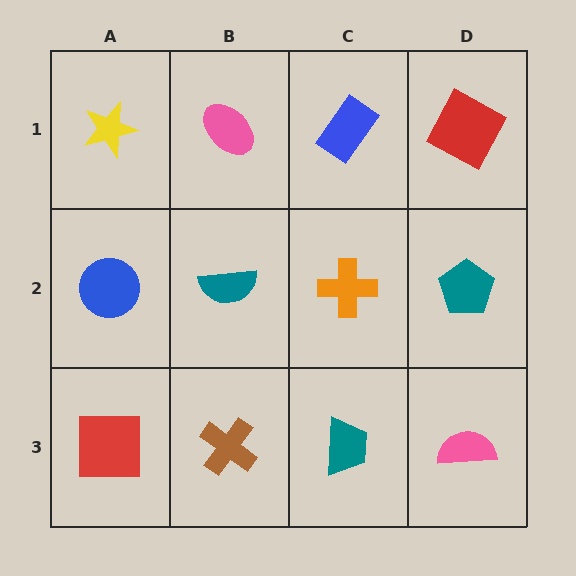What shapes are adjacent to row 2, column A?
A yellow star (row 1, column A), a red square (row 3, column A), a teal semicircle (row 2, column B).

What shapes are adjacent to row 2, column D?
A red square (row 1, column D), a pink semicircle (row 3, column D), an orange cross (row 2, column C).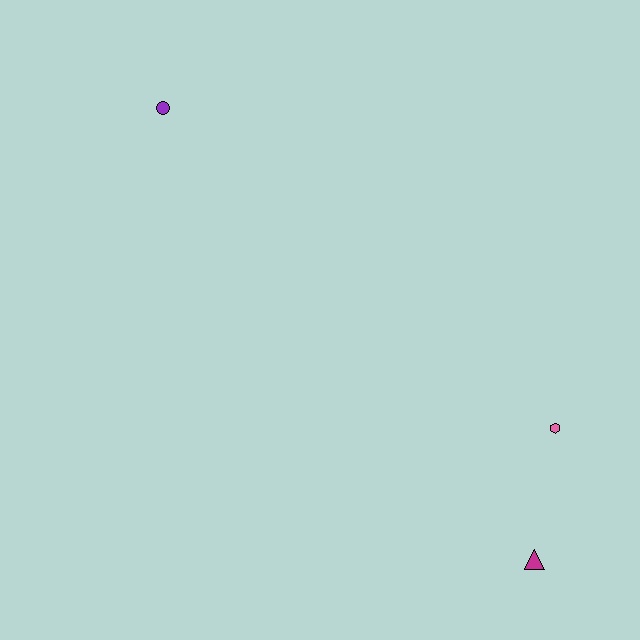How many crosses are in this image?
There are no crosses.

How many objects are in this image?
There are 3 objects.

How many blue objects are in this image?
There are no blue objects.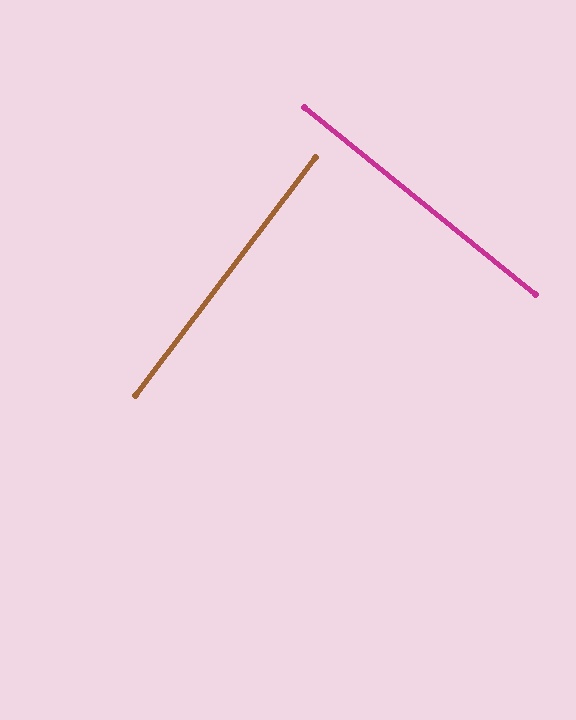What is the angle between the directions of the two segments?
Approximately 88 degrees.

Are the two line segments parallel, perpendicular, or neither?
Perpendicular — they meet at approximately 88°.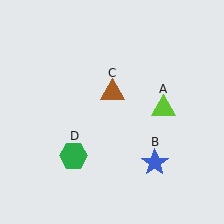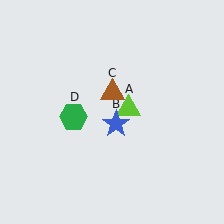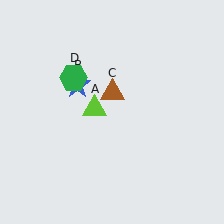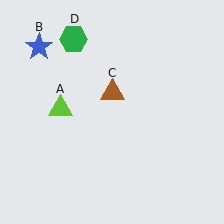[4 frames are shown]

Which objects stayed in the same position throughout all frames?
Brown triangle (object C) remained stationary.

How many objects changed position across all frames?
3 objects changed position: lime triangle (object A), blue star (object B), green hexagon (object D).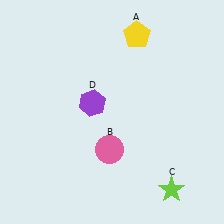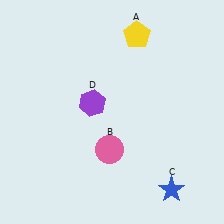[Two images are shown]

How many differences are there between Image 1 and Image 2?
There is 1 difference between the two images.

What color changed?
The star (C) changed from lime in Image 1 to blue in Image 2.